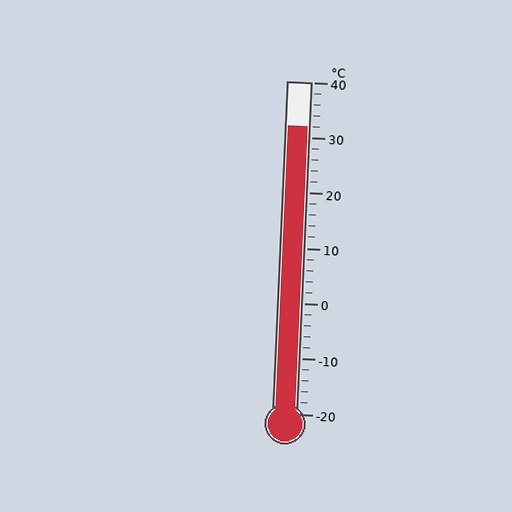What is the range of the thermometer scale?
The thermometer scale ranges from -20°C to 40°C.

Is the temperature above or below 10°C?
The temperature is above 10°C.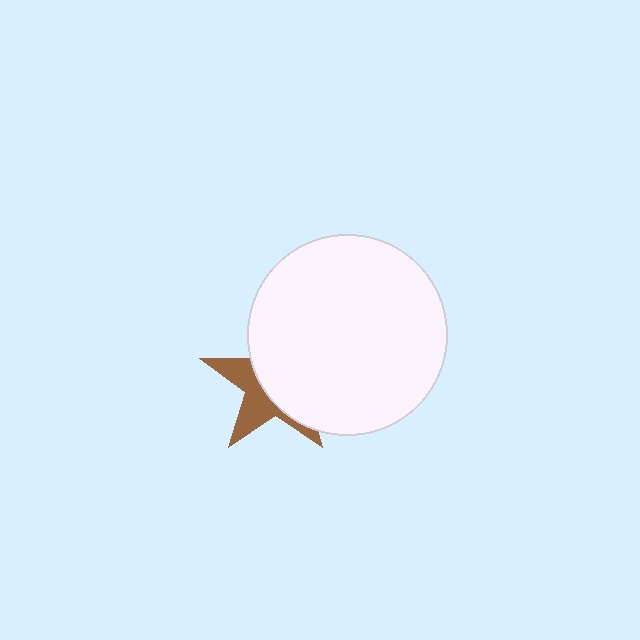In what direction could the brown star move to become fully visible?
The brown star could move left. That would shift it out from behind the white circle entirely.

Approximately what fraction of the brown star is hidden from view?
Roughly 61% of the brown star is hidden behind the white circle.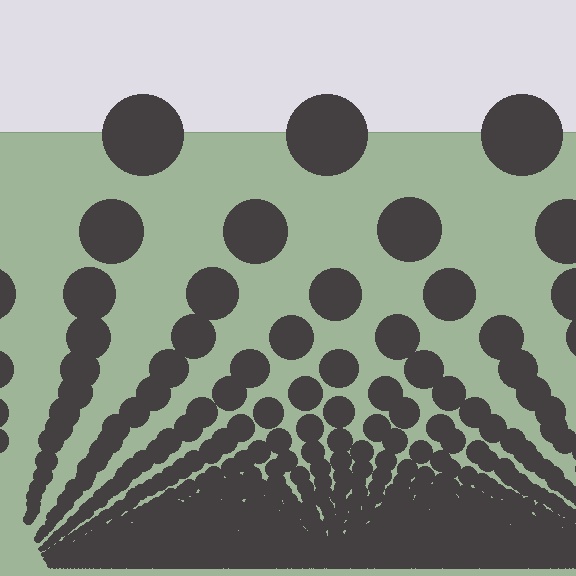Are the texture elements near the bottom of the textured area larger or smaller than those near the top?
Smaller. The gradient is inverted — elements near the bottom are smaller and denser.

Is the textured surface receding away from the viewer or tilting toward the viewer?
The surface appears to tilt toward the viewer. Texture elements get larger and sparser toward the top.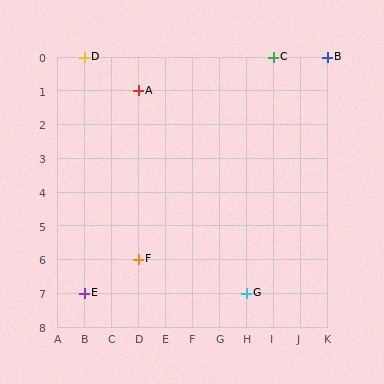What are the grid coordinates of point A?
Point A is at grid coordinates (D, 1).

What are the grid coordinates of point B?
Point B is at grid coordinates (K, 0).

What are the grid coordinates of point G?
Point G is at grid coordinates (H, 7).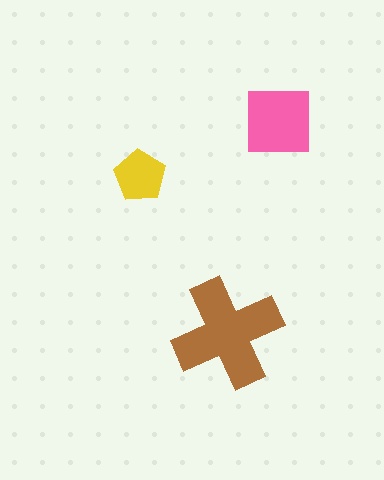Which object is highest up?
The pink square is topmost.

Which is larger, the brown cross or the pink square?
The brown cross.